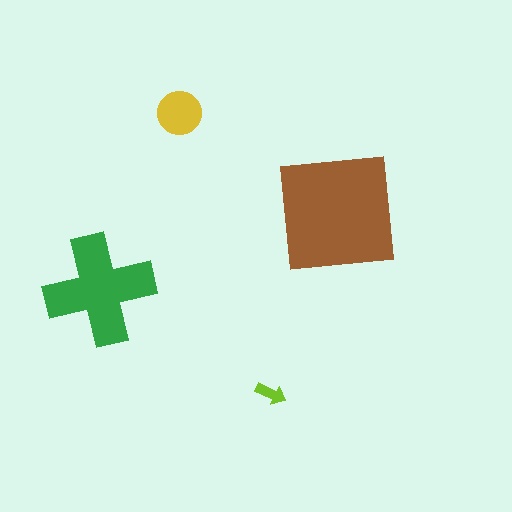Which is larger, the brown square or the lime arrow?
The brown square.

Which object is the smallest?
The lime arrow.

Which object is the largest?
The brown square.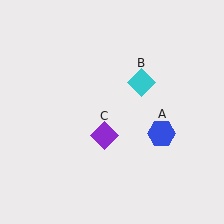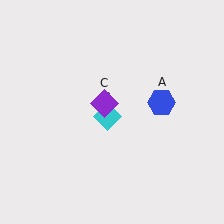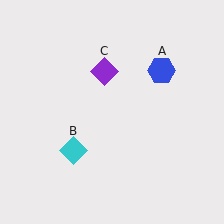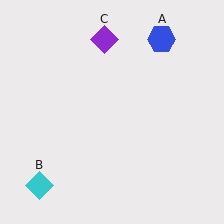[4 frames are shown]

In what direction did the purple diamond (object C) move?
The purple diamond (object C) moved up.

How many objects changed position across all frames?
3 objects changed position: blue hexagon (object A), cyan diamond (object B), purple diamond (object C).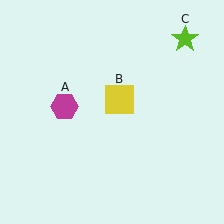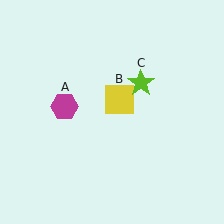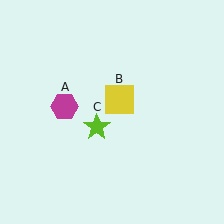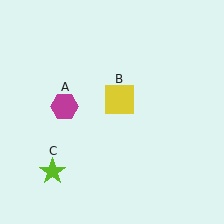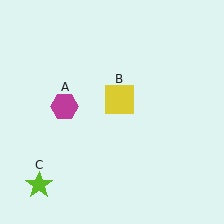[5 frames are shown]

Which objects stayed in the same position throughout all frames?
Magenta hexagon (object A) and yellow square (object B) remained stationary.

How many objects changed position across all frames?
1 object changed position: lime star (object C).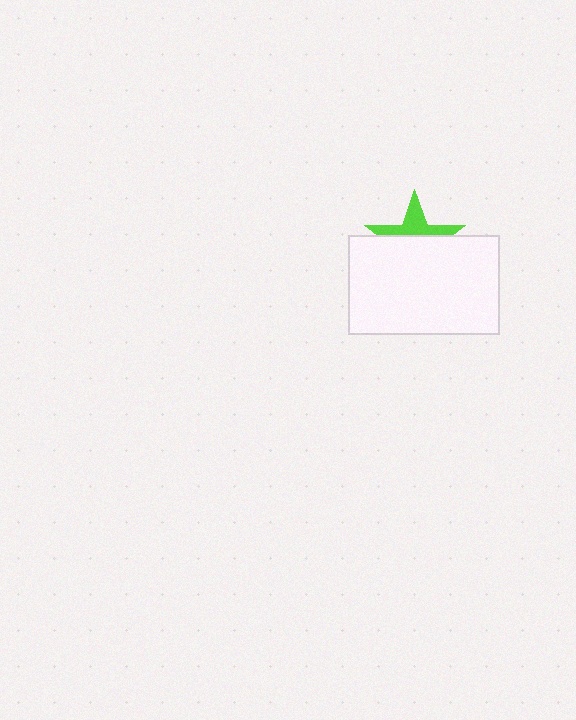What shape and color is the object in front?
The object in front is a white rectangle.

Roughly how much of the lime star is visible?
A small part of it is visible (roughly 40%).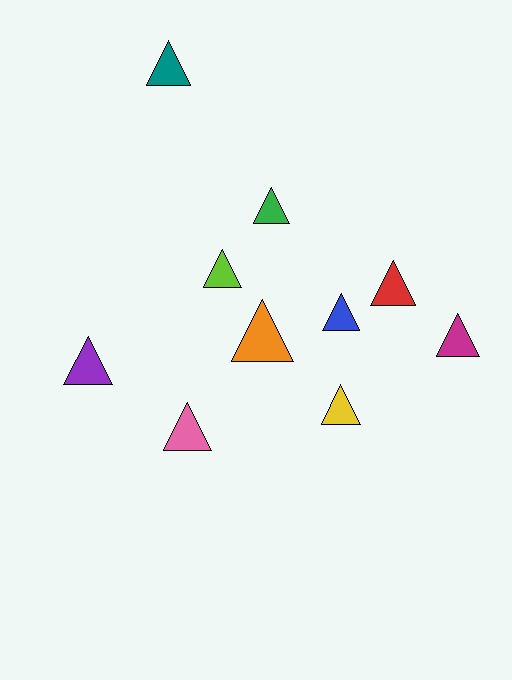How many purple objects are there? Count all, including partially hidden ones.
There is 1 purple object.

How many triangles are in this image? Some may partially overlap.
There are 10 triangles.